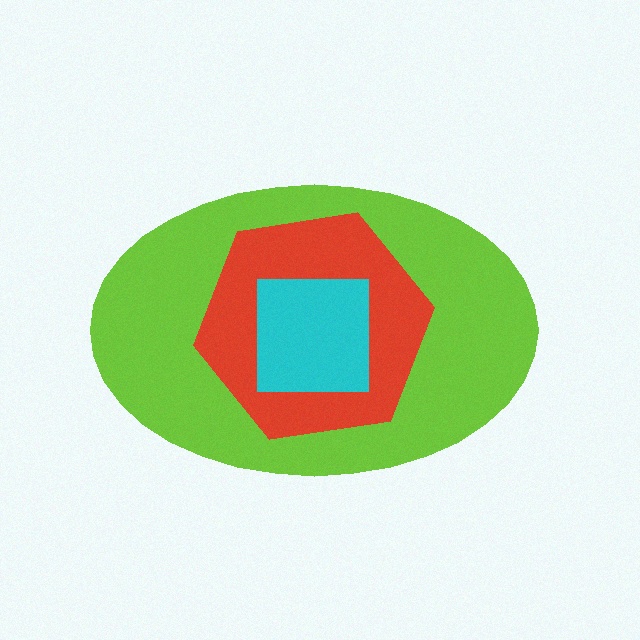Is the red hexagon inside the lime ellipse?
Yes.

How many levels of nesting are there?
3.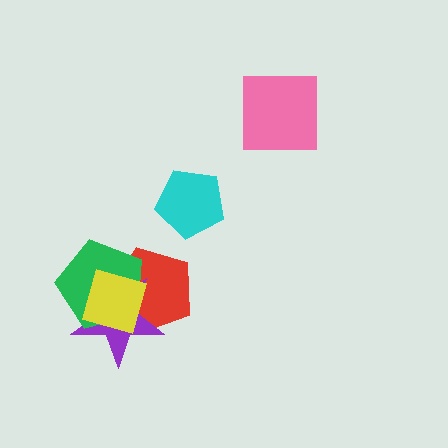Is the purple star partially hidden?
Yes, it is partially covered by another shape.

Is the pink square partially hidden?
No, no other shape covers it.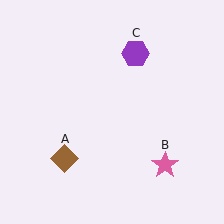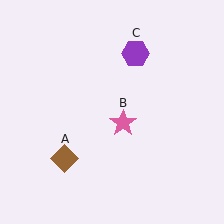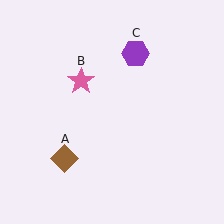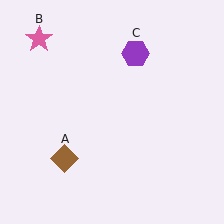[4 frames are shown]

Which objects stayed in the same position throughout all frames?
Brown diamond (object A) and purple hexagon (object C) remained stationary.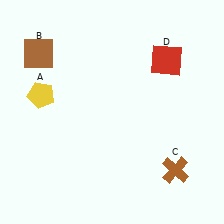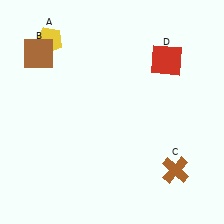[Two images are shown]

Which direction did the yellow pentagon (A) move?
The yellow pentagon (A) moved up.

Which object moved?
The yellow pentagon (A) moved up.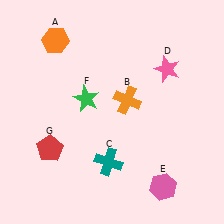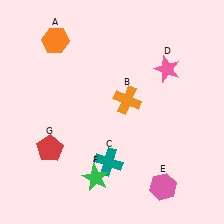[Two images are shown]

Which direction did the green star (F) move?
The green star (F) moved down.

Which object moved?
The green star (F) moved down.